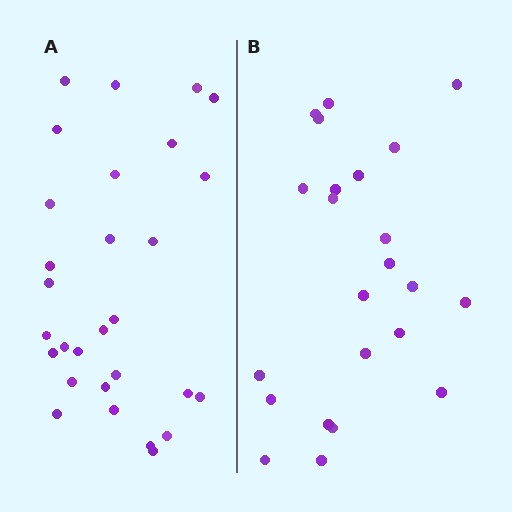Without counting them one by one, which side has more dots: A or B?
Region A (the left region) has more dots.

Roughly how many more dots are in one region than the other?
Region A has about 6 more dots than region B.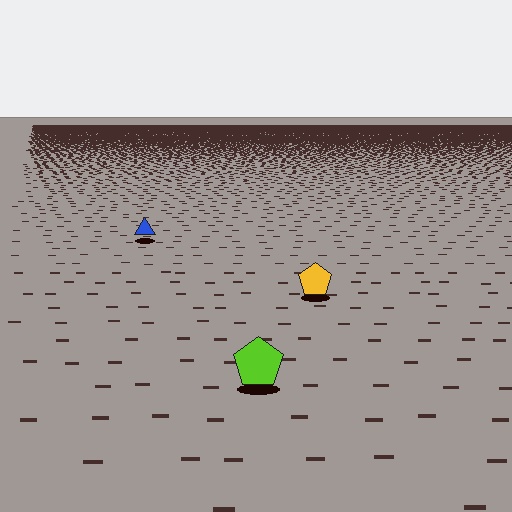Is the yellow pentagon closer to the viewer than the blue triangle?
Yes. The yellow pentagon is closer — you can tell from the texture gradient: the ground texture is coarser near it.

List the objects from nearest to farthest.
From nearest to farthest: the lime pentagon, the yellow pentagon, the blue triangle.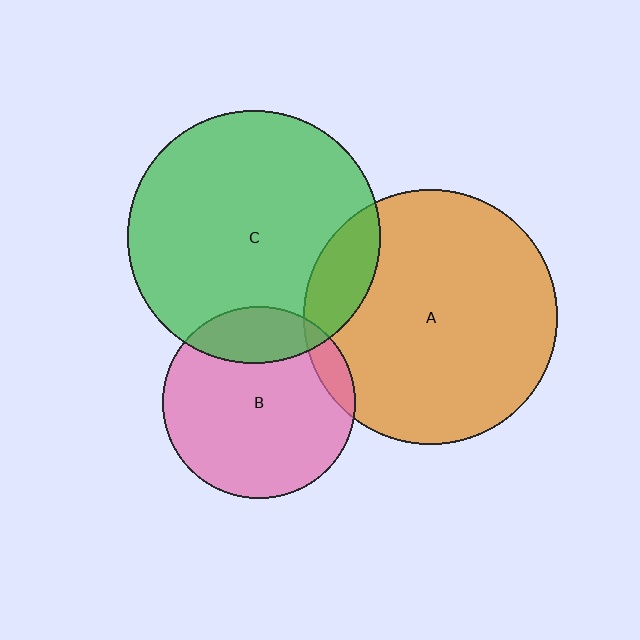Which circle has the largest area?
Circle A (orange).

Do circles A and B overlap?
Yes.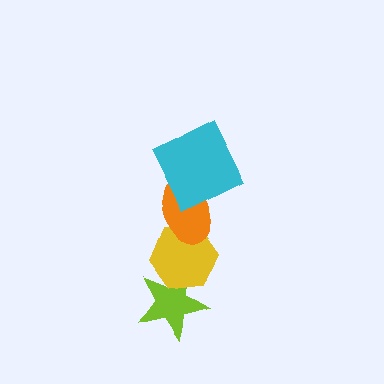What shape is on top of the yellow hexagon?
The orange ellipse is on top of the yellow hexagon.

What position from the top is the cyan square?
The cyan square is 1st from the top.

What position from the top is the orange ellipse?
The orange ellipse is 2nd from the top.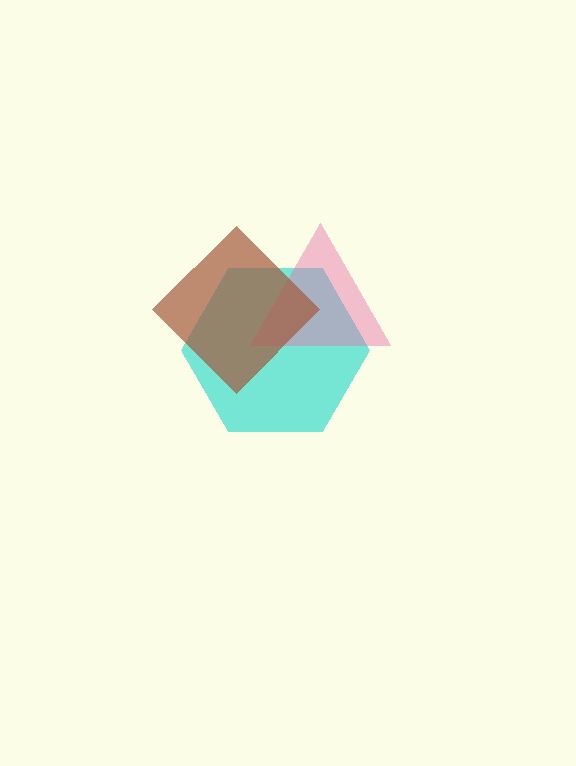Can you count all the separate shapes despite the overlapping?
Yes, there are 3 separate shapes.